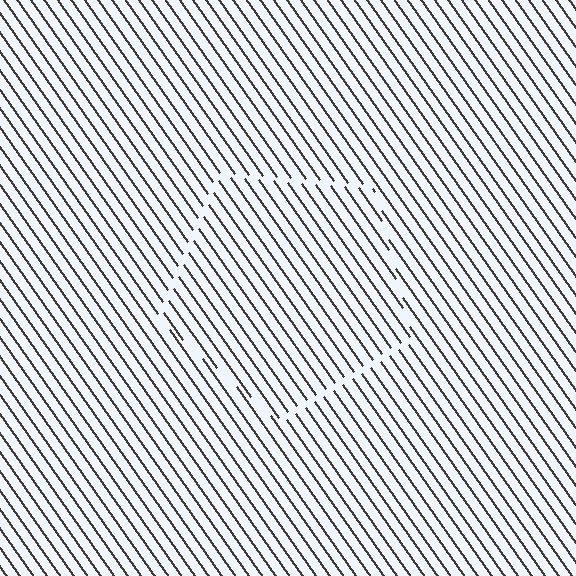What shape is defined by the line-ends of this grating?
An illusory pentagon. The interior of the shape contains the same grating, shifted by half a period — the contour is defined by the phase discontinuity where line-ends from the inner and outer gratings abut.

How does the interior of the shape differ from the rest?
The interior of the shape contains the same grating, shifted by half a period — the contour is defined by the phase discontinuity where line-ends from the inner and outer gratings abut.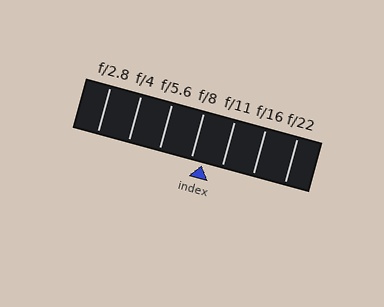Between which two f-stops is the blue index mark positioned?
The index mark is between f/8 and f/11.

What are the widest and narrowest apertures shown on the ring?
The widest aperture shown is f/2.8 and the narrowest is f/22.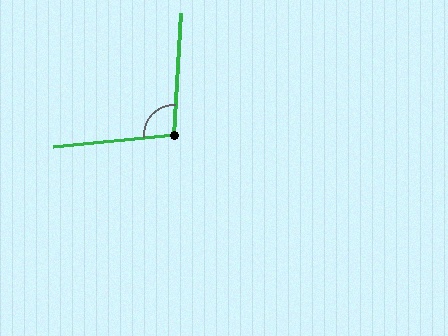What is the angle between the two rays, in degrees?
Approximately 99 degrees.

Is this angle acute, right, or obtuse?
It is obtuse.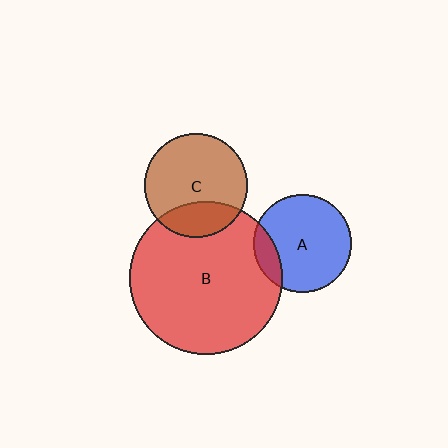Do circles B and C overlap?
Yes.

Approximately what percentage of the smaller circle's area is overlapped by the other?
Approximately 25%.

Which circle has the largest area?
Circle B (red).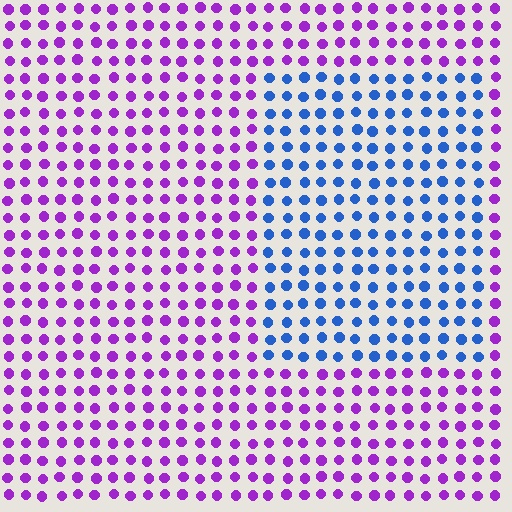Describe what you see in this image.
The image is filled with small purple elements in a uniform arrangement. A rectangle-shaped region is visible where the elements are tinted to a slightly different hue, forming a subtle color boundary.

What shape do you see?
I see a rectangle.